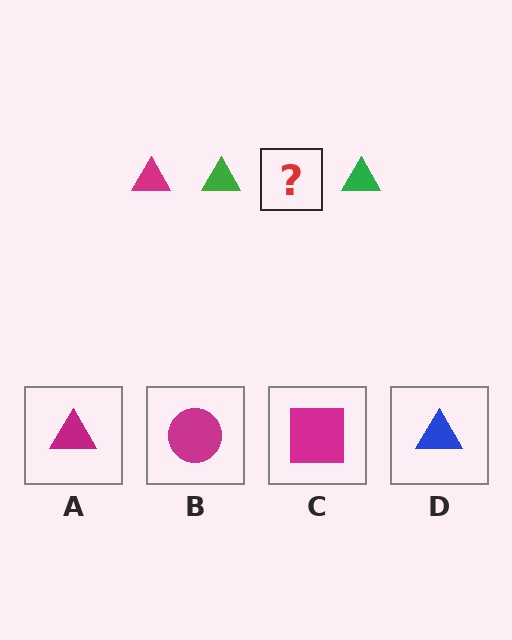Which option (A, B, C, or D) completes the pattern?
A.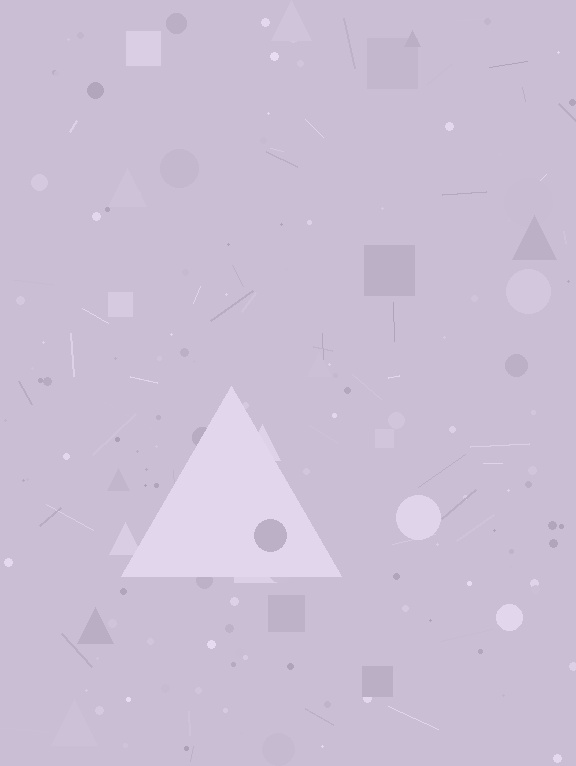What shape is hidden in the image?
A triangle is hidden in the image.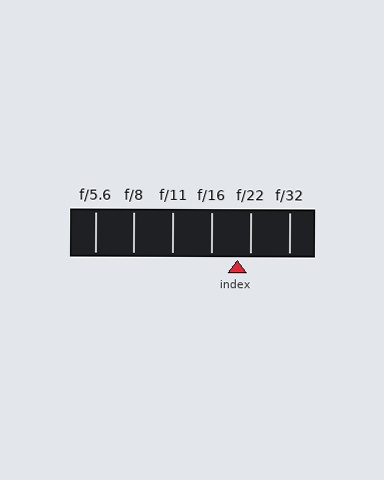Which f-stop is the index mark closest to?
The index mark is closest to f/22.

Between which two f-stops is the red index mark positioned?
The index mark is between f/16 and f/22.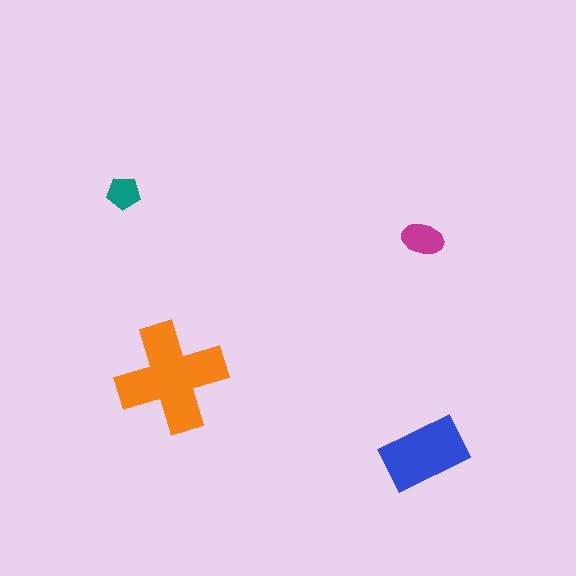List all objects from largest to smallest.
The orange cross, the blue rectangle, the magenta ellipse, the teal pentagon.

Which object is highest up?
The teal pentagon is topmost.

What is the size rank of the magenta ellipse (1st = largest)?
3rd.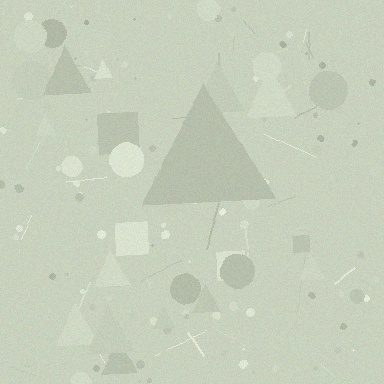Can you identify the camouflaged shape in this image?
The camouflaged shape is a triangle.